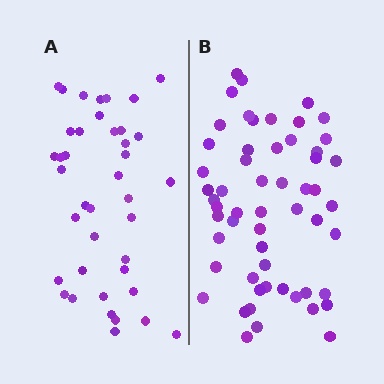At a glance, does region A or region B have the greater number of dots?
Region B (the right region) has more dots.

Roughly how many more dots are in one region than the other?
Region B has approximately 15 more dots than region A.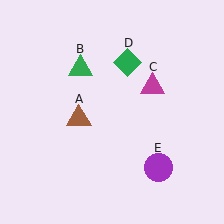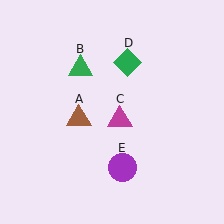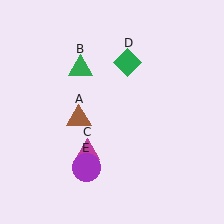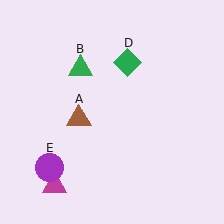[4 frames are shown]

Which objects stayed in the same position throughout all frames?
Brown triangle (object A) and green triangle (object B) and green diamond (object D) remained stationary.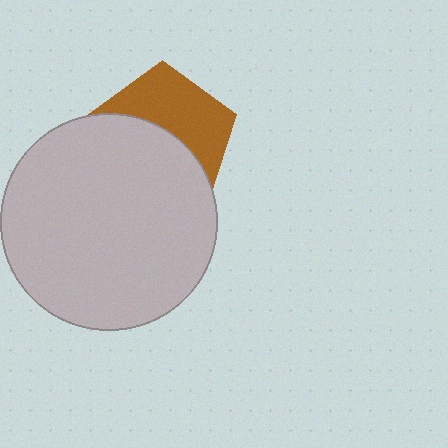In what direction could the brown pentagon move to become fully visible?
The brown pentagon could move up. That would shift it out from behind the light gray circle entirely.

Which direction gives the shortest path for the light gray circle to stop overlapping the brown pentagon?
Moving down gives the shortest separation.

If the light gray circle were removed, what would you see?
You would see the complete brown pentagon.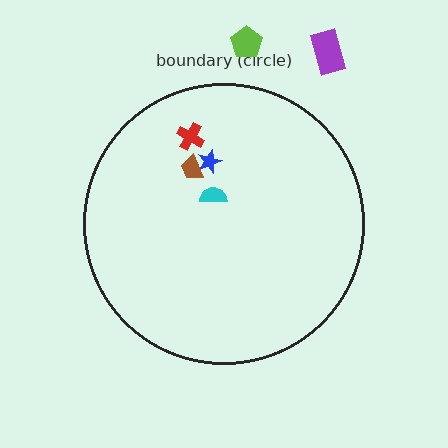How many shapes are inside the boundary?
4 inside, 2 outside.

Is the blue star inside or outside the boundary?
Inside.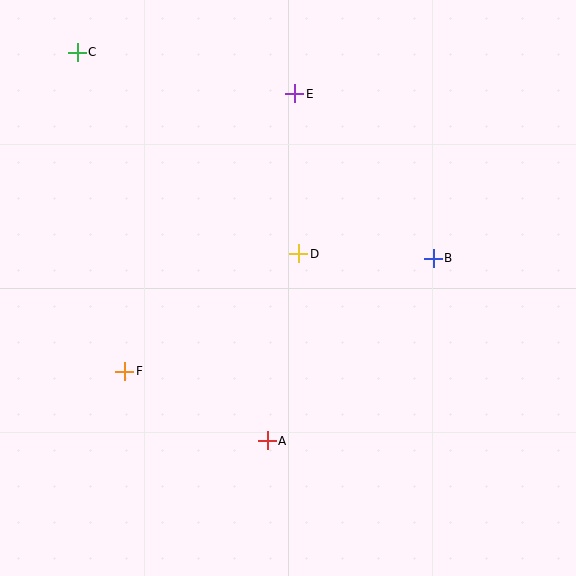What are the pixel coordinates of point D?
Point D is at (299, 254).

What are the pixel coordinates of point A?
Point A is at (267, 441).